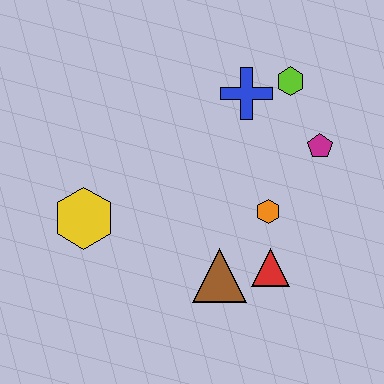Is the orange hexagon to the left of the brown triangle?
No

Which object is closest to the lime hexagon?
The blue cross is closest to the lime hexagon.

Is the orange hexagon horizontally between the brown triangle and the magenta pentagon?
Yes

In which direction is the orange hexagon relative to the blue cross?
The orange hexagon is below the blue cross.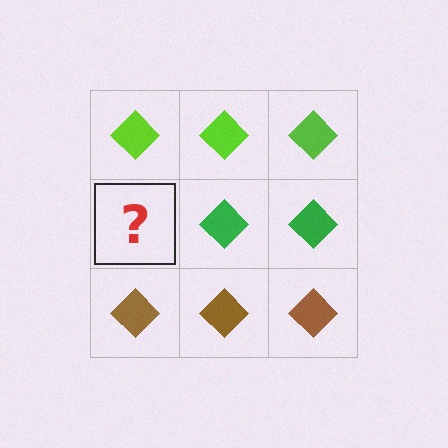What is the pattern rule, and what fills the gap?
The rule is that each row has a consistent color. The gap should be filled with a green diamond.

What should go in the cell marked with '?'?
The missing cell should contain a green diamond.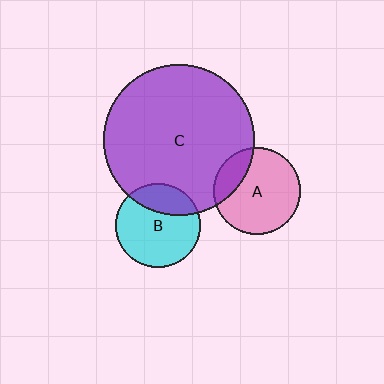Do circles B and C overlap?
Yes.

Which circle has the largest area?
Circle C (purple).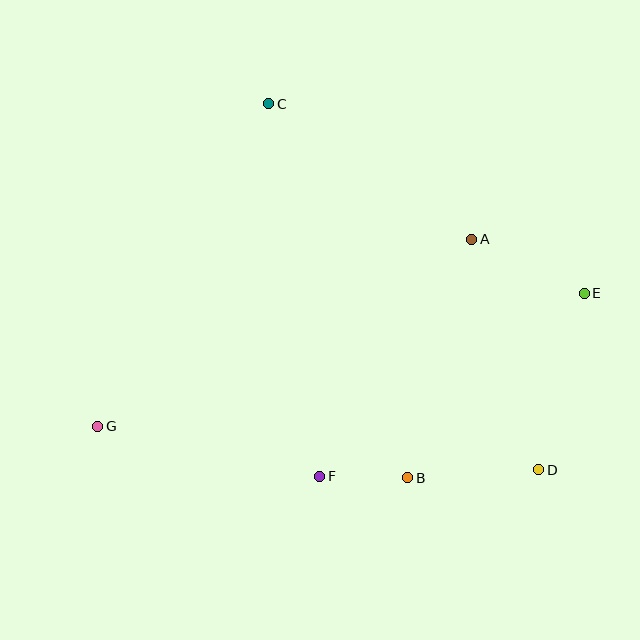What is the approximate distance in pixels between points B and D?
The distance between B and D is approximately 131 pixels.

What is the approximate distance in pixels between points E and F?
The distance between E and F is approximately 322 pixels.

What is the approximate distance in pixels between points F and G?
The distance between F and G is approximately 228 pixels.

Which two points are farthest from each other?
Points E and G are farthest from each other.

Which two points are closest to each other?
Points B and F are closest to each other.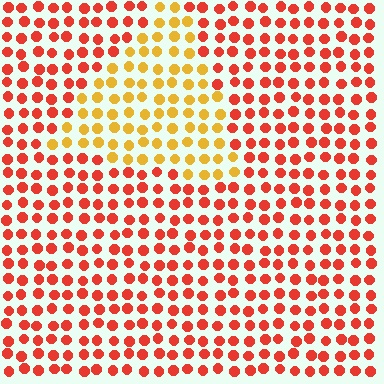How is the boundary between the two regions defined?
The boundary is defined purely by a slight shift in hue (about 40 degrees). Spacing, size, and orientation are identical on both sides.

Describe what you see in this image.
The image is filled with small red elements in a uniform arrangement. A triangle-shaped region is visible where the elements are tinted to a slightly different hue, forming a subtle color boundary.